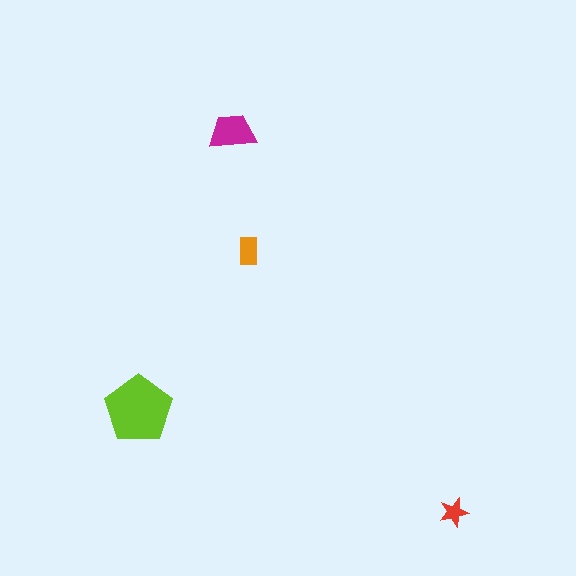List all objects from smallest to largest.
The red star, the orange rectangle, the magenta trapezoid, the lime pentagon.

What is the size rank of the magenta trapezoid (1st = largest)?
2nd.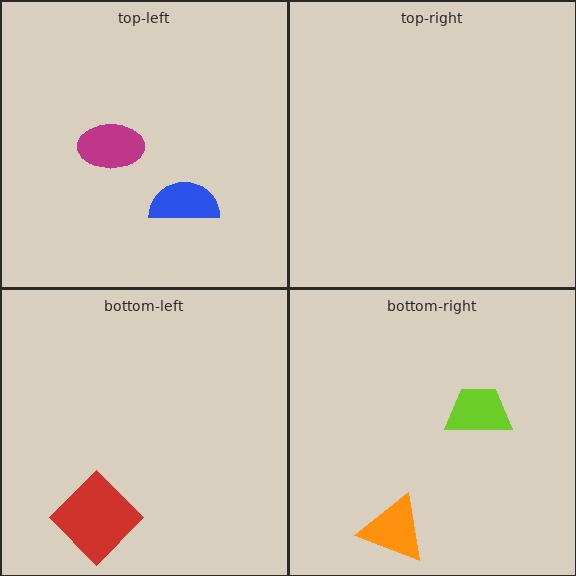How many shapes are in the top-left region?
2.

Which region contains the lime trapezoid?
The bottom-right region.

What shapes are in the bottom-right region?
The orange triangle, the lime trapezoid.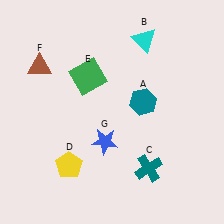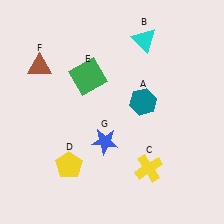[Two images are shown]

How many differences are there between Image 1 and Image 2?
There is 1 difference between the two images.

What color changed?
The cross (C) changed from teal in Image 1 to yellow in Image 2.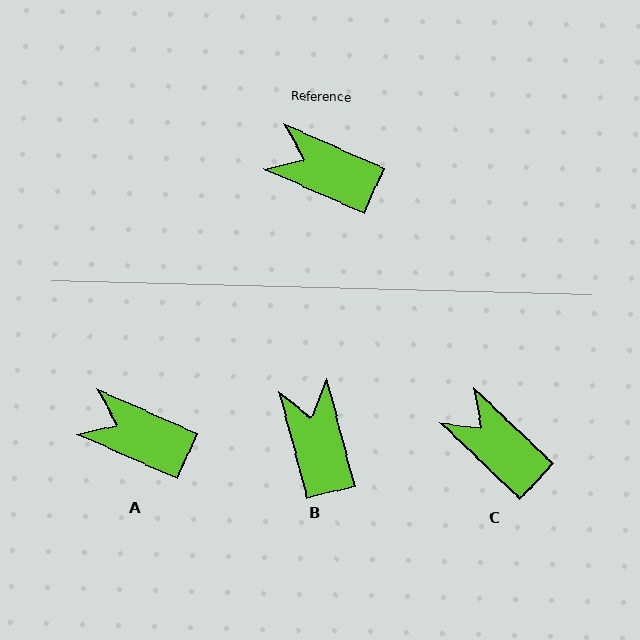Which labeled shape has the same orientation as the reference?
A.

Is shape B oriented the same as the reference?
No, it is off by about 52 degrees.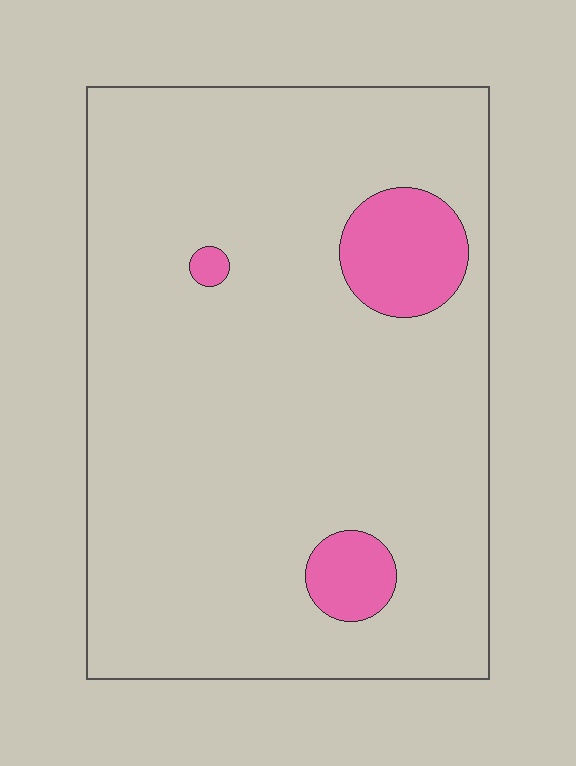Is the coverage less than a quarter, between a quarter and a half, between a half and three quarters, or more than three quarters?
Less than a quarter.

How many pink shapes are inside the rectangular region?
3.